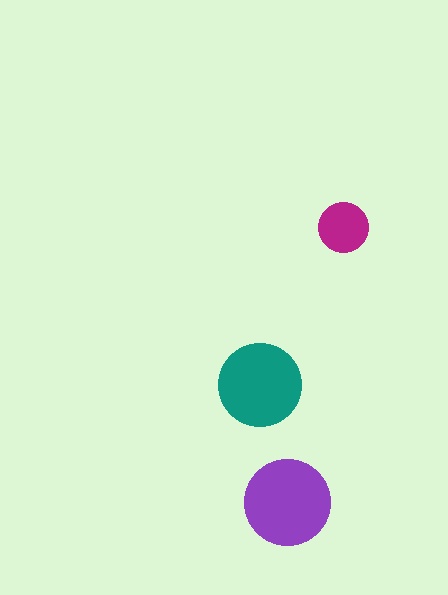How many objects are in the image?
There are 3 objects in the image.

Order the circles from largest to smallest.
the purple one, the teal one, the magenta one.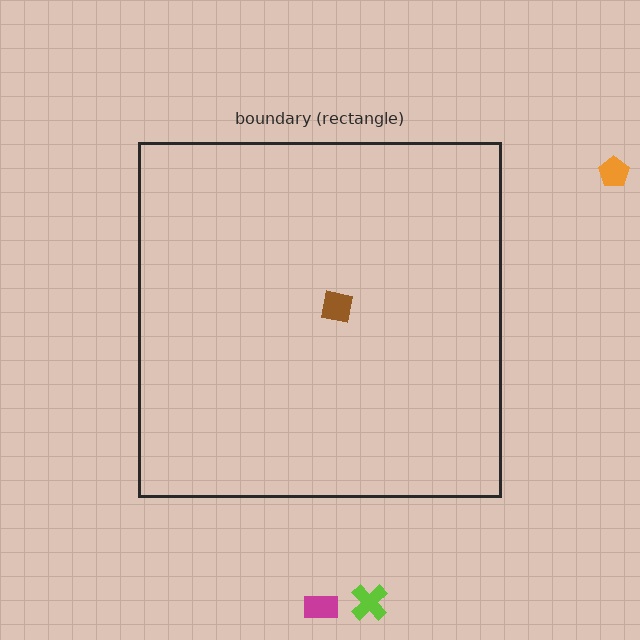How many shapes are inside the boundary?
1 inside, 3 outside.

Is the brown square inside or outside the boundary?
Inside.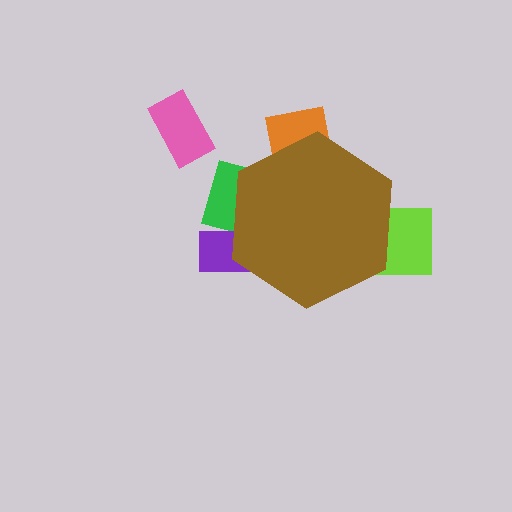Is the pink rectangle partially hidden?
No, the pink rectangle is fully visible.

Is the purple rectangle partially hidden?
Yes, the purple rectangle is partially hidden behind the brown hexagon.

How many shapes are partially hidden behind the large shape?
4 shapes are partially hidden.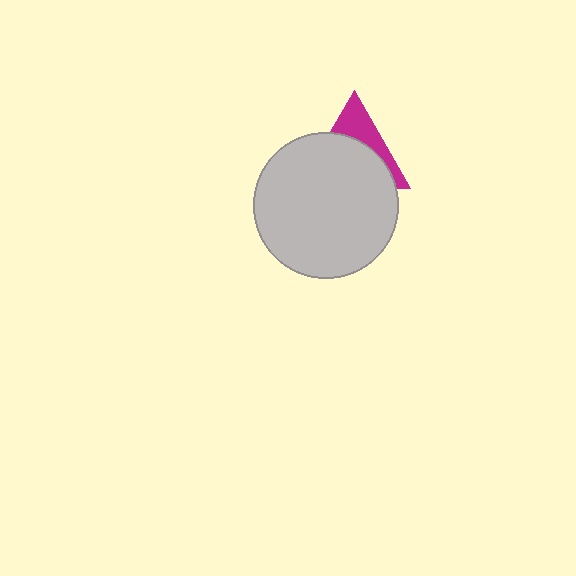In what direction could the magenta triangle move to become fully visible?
The magenta triangle could move up. That would shift it out from behind the light gray circle entirely.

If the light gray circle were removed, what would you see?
You would see the complete magenta triangle.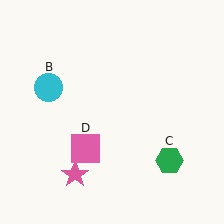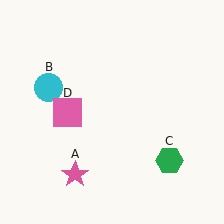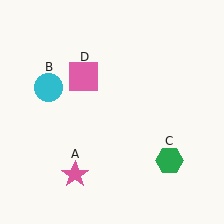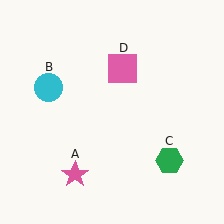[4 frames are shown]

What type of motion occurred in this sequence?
The pink square (object D) rotated clockwise around the center of the scene.